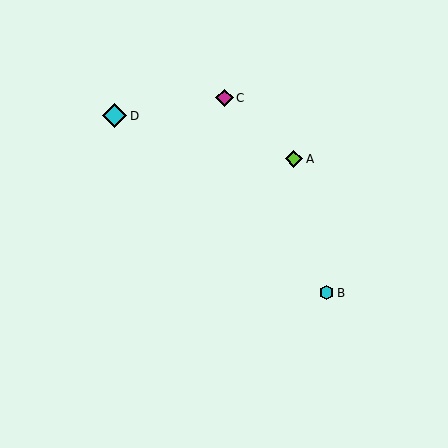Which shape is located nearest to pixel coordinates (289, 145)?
The lime diamond (labeled A) at (294, 159) is nearest to that location.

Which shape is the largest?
The cyan diamond (labeled D) is the largest.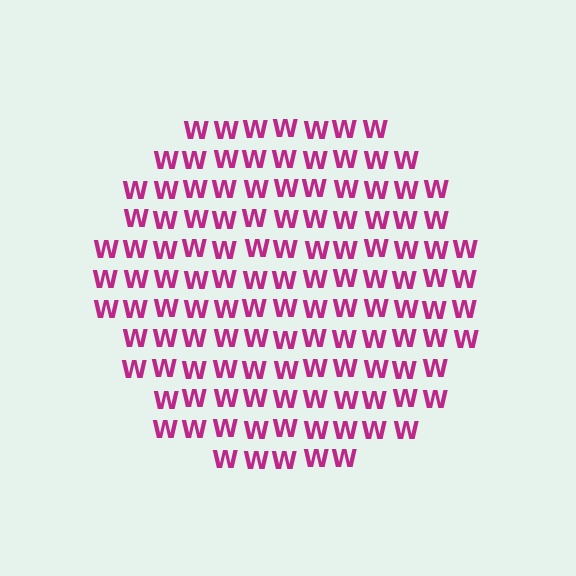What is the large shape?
The large shape is a circle.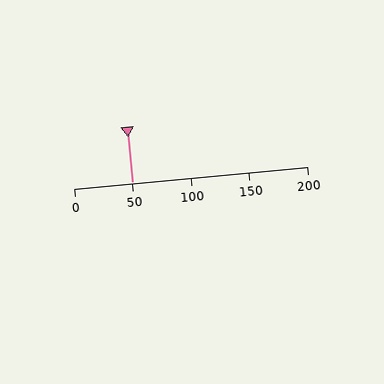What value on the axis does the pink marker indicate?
The marker indicates approximately 50.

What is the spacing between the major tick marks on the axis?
The major ticks are spaced 50 apart.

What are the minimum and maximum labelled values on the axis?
The axis runs from 0 to 200.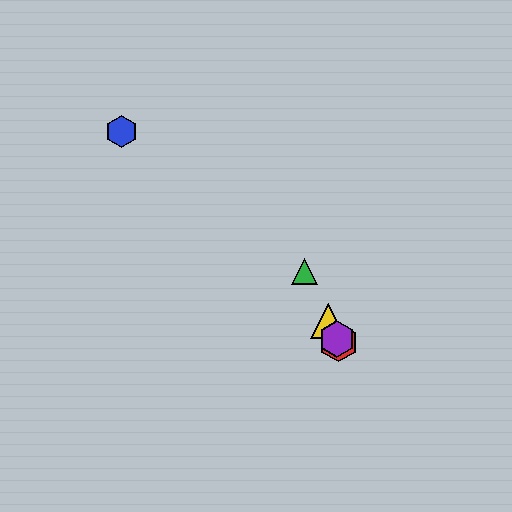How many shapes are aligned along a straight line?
4 shapes (the red hexagon, the green triangle, the yellow triangle, the purple hexagon) are aligned along a straight line.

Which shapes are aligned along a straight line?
The red hexagon, the green triangle, the yellow triangle, the purple hexagon are aligned along a straight line.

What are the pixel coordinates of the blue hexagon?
The blue hexagon is at (121, 132).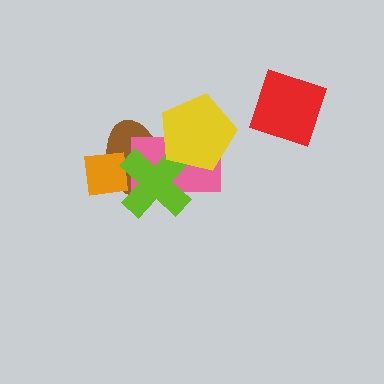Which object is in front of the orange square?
The lime cross is in front of the orange square.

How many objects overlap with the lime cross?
4 objects overlap with the lime cross.